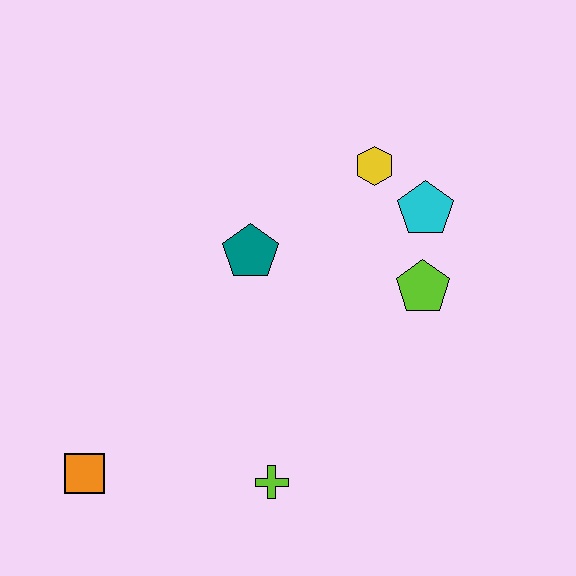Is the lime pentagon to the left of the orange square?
No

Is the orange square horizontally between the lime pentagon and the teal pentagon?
No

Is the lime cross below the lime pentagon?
Yes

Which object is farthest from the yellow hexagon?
The orange square is farthest from the yellow hexagon.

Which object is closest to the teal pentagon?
The yellow hexagon is closest to the teal pentagon.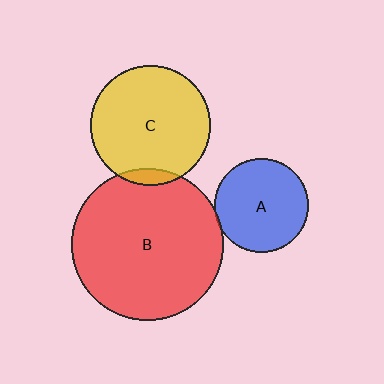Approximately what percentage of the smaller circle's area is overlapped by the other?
Approximately 5%.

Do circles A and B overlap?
Yes.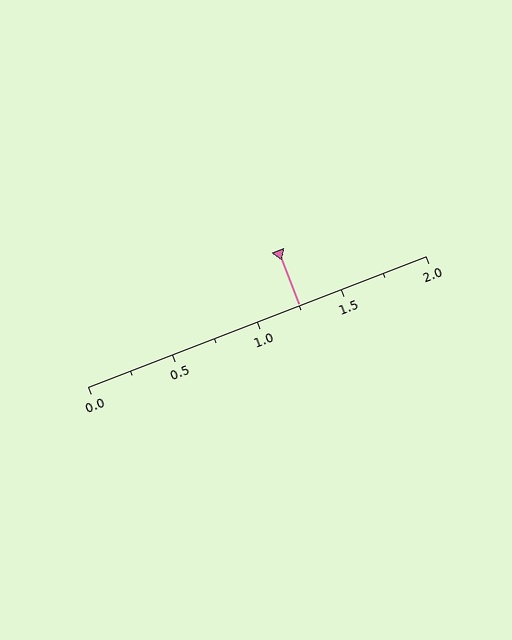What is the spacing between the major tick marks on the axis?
The major ticks are spaced 0.5 apart.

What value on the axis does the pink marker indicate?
The marker indicates approximately 1.25.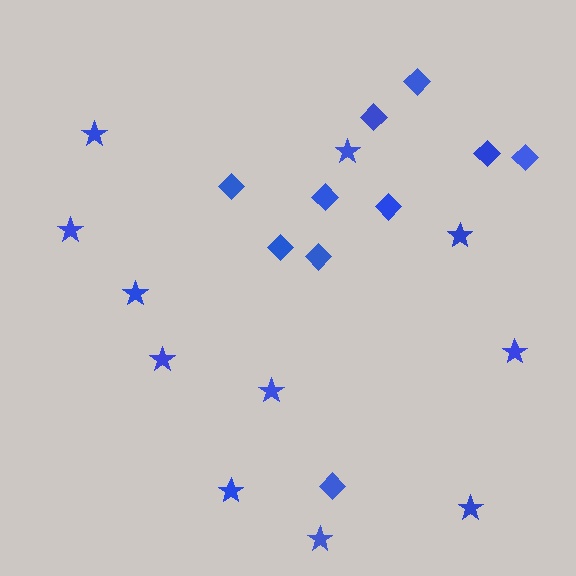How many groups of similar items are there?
There are 2 groups: one group of diamonds (10) and one group of stars (11).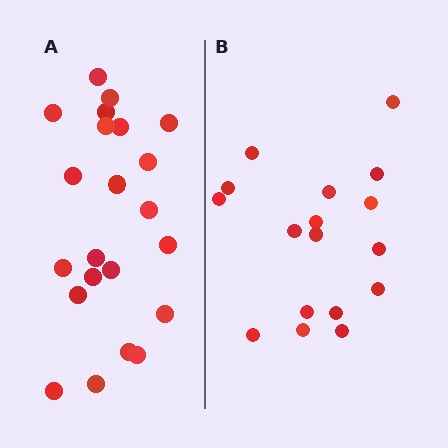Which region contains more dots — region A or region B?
Region A (the left region) has more dots.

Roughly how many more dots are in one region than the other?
Region A has about 5 more dots than region B.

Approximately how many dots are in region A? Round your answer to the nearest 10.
About 20 dots. (The exact count is 22, which rounds to 20.)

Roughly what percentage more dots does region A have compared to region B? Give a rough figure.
About 30% more.